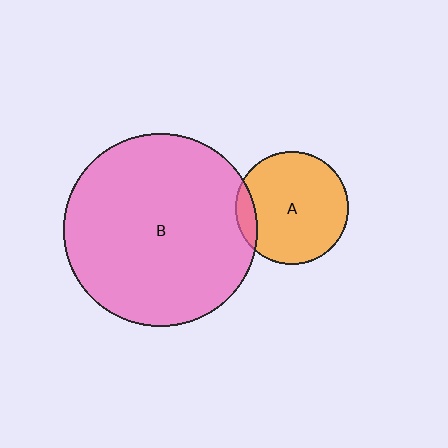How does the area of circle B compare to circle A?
Approximately 2.9 times.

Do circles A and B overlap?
Yes.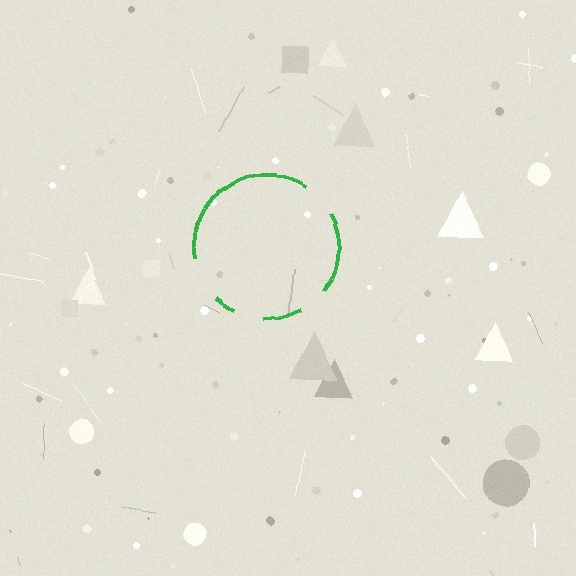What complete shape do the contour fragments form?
The contour fragments form a circle.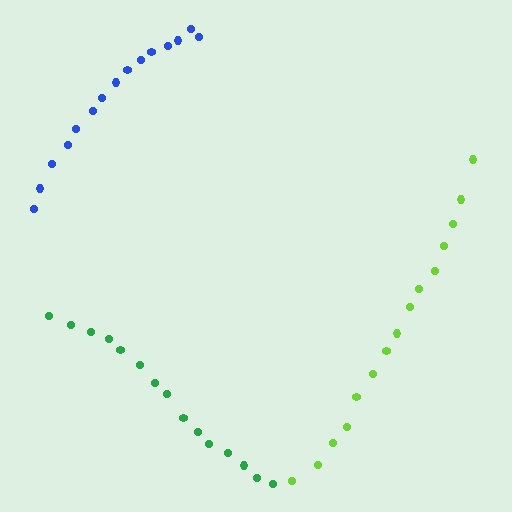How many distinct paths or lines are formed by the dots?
There are 3 distinct paths.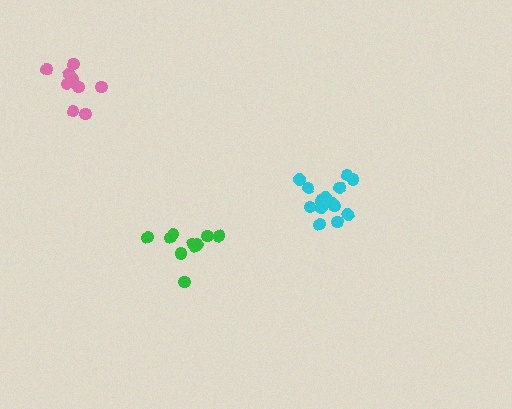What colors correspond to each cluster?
The clusters are colored: green, pink, cyan.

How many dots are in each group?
Group 1: 10 dots, Group 2: 9 dots, Group 3: 14 dots (33 total).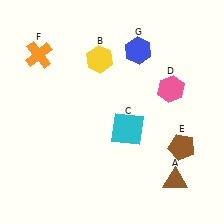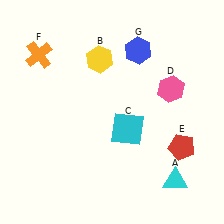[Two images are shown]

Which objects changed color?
A changed from brown to cyan. E changed from brown to red.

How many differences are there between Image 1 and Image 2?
There are 2 differences between the two images.